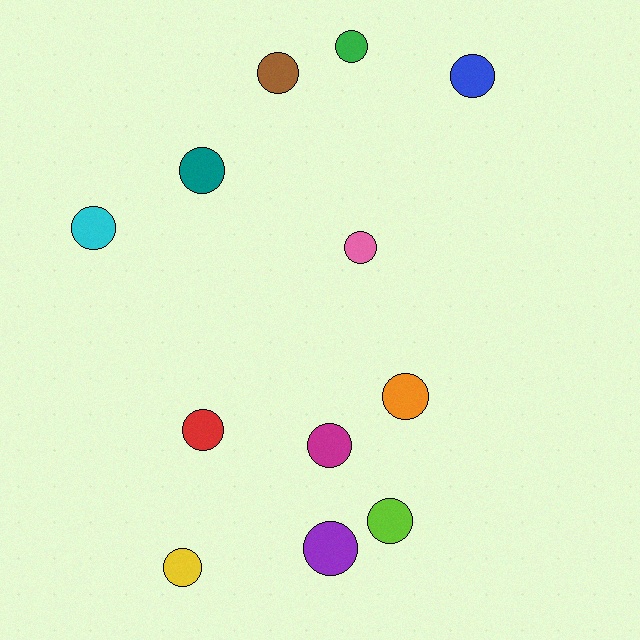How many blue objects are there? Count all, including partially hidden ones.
There is 1 blue object.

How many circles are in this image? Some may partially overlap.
There are 12 circles.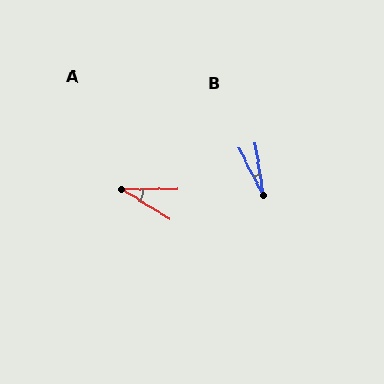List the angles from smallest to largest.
B (19°), A (33°).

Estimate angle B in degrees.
Approximately 19 degrees.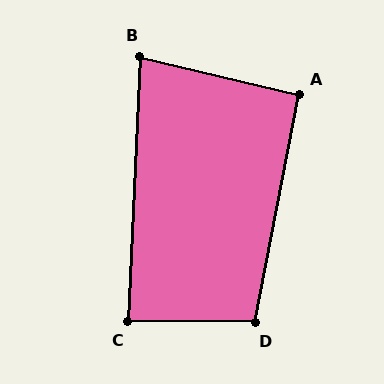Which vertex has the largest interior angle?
D, at approximately 101 degrees.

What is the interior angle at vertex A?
Approximately 92 degrees (approximately right).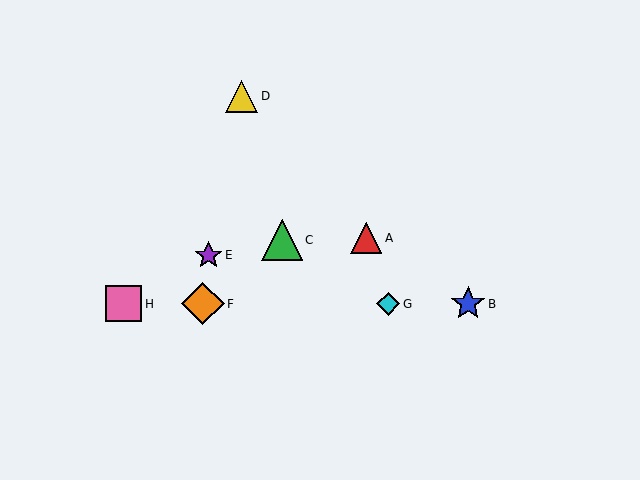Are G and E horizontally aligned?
No, G is at y≈304 and E is at y≈255.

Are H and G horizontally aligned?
Yes, both are at y≈304.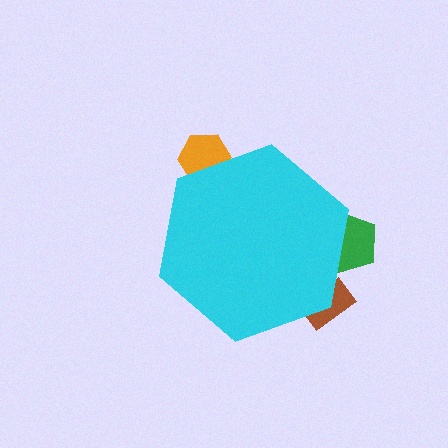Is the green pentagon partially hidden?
Yes, the green pentagon is partially hidden behind the cyan hexagon.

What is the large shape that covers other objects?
A cyan hexagon.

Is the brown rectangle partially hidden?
Yes, the brown rectangle is partially hidden behind the cyan hexagon.